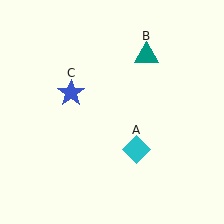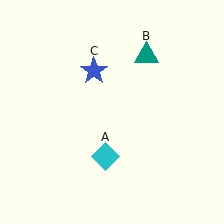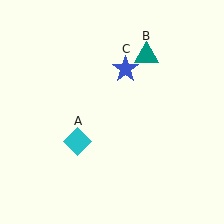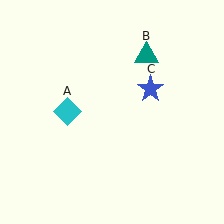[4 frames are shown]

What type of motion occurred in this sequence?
The cyan diamond (object A), blue star (object C) rotated clockwise around the center of the scene.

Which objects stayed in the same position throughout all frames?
Teal triangle (object B) remained stationary.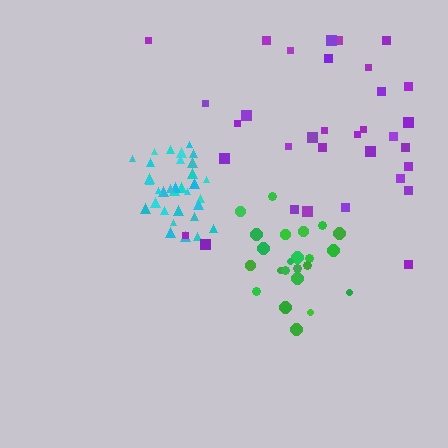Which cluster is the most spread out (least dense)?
Purple.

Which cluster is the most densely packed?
Cyan.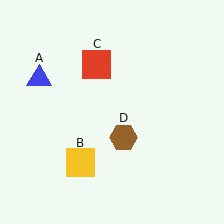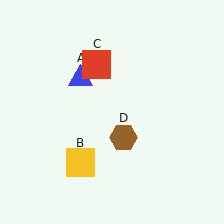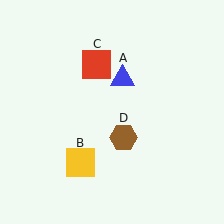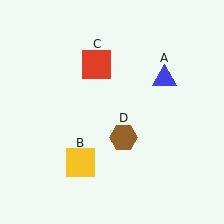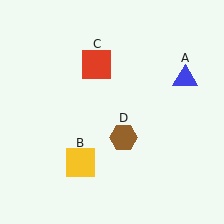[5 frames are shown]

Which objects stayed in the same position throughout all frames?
Yellow square (object B) and red square (object C) and brown hexagon (object D) remained stationary.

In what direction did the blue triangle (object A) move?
The blue triangle (object A) moved right.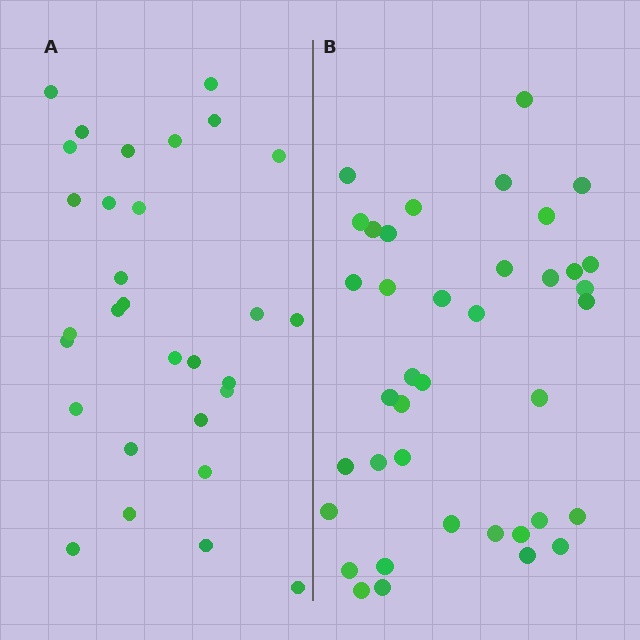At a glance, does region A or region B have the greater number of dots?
Region B (the right region) has more dots.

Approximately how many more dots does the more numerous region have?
Region B has roughly 8 or so more dots than region A.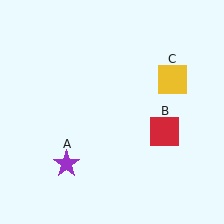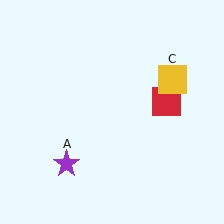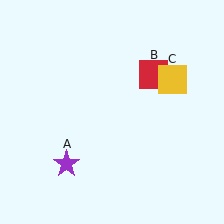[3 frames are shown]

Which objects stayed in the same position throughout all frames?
Purple star (object A) and yellow square (object C) remained stationary.